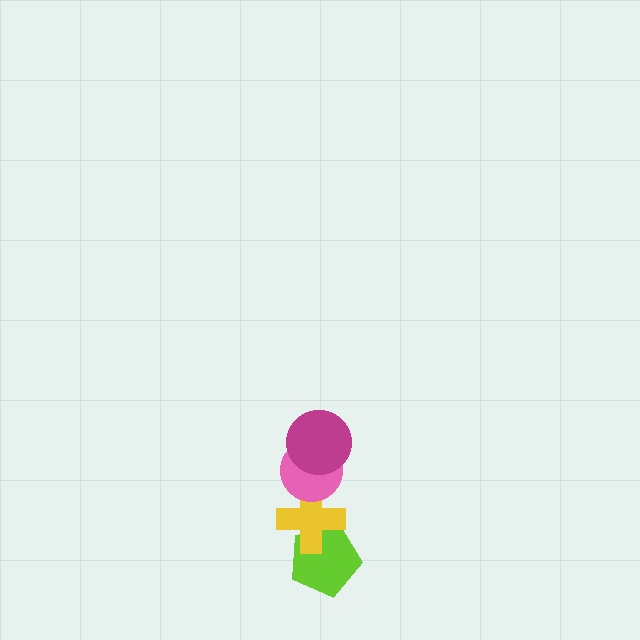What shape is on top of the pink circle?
The magenta circle is on top of the pink circle.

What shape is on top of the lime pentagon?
The yellow cross is on top of the lime pentagon.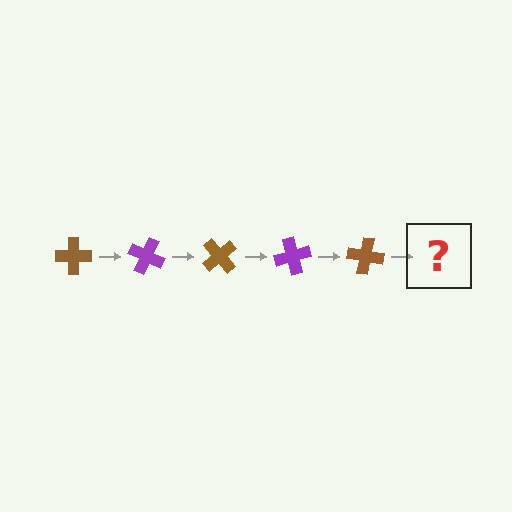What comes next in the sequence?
The next element should be a purple cross, rotated 125 degrees from the start.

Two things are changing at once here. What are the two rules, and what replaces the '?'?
The two rules are that it rotates 25 degrees each step and the color cycles through brown and purple. The '?' should be a purple cross, rotated 125 degrees from the start.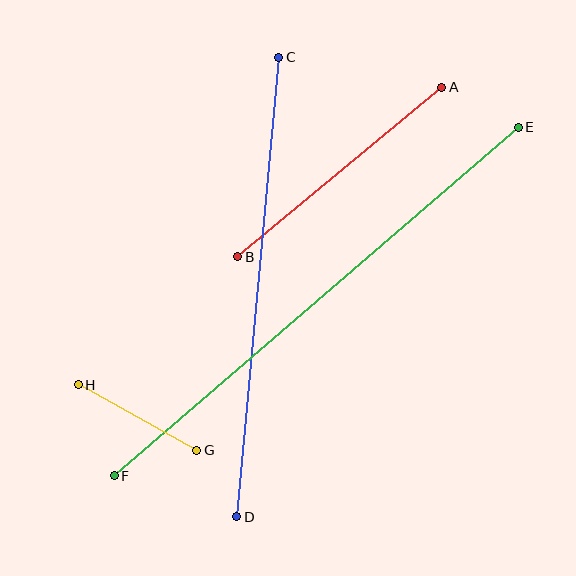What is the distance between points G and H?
The distance is approximately 135 pixels.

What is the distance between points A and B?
The distance is approximately 265 pixels.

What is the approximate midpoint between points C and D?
The midpoint is at approximately (258, 287) pixels.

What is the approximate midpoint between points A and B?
The midpoint is at approximately (340, 172) pixels.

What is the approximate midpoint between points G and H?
The midpoint is at approximately (138, 417) pixels.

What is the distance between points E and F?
The distance is approximately 534 pixels.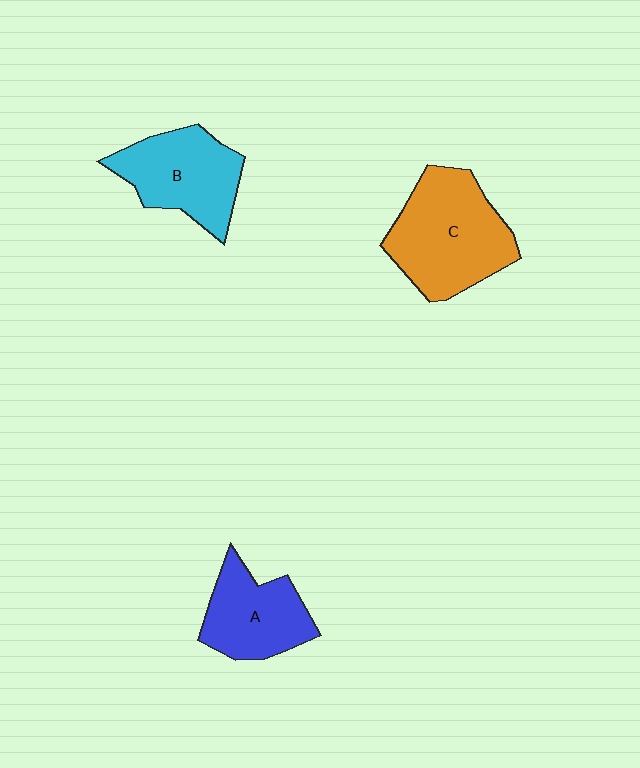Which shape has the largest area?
Shape C (orange).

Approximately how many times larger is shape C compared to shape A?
Approximately 1.5 times.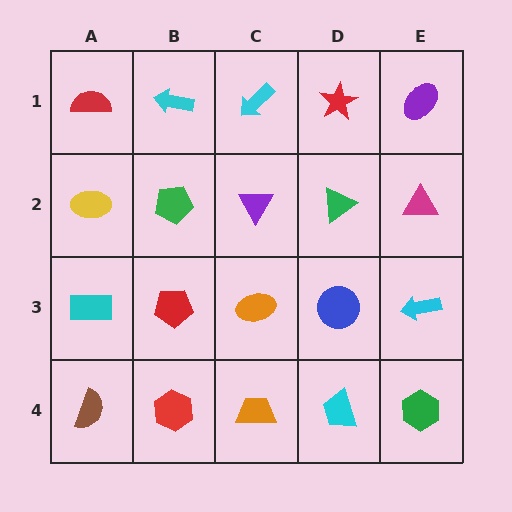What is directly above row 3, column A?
A yellow ellipse.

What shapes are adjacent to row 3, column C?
A purple triangle (row 2, column C), an orange trapezoid (row 4, column C), a red pentagon (row 3, column B), a blue circle (row 3, column D).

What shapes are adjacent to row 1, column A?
A yellow ellipse (row 2, column A), a cyan arrow (row 1, column B).